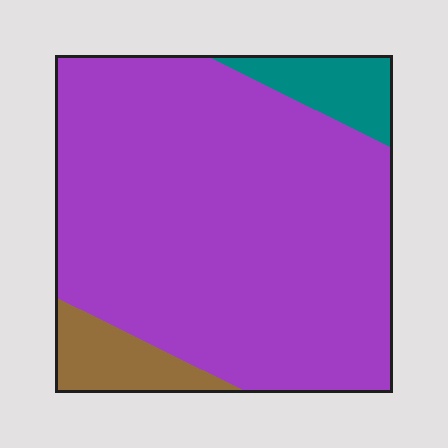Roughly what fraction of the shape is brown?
Brown covers around 10% of the shape.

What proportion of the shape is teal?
Teal covers 8% of the shape.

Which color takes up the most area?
Purple, at roughly 85%.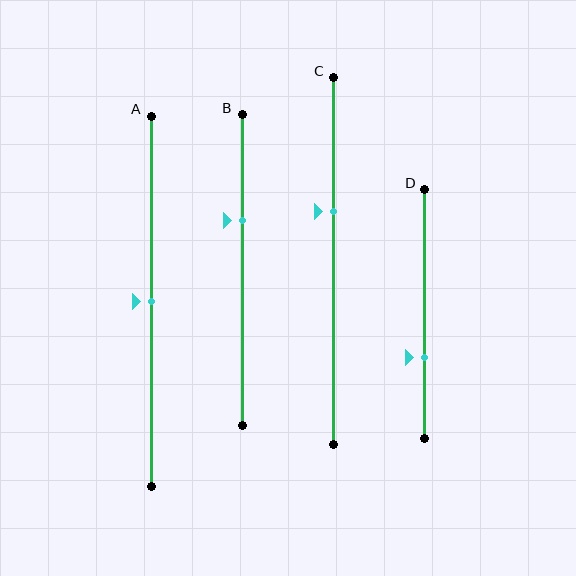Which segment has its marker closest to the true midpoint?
Segment A has its marker closest to the true midpoint.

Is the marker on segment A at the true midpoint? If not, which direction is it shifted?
Yes, the marker on segment A is at the true midpoint.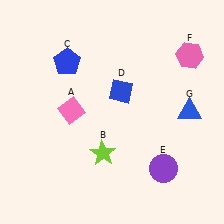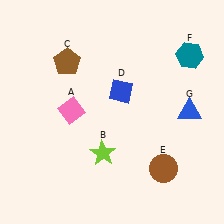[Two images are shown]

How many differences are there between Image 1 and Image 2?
There are 3 differences between the two images.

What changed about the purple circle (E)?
In Image 1, E is purple. In Image 2, it changed to brown.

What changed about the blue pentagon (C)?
In Image 1, C is blue. In Image 2, it changed to brown.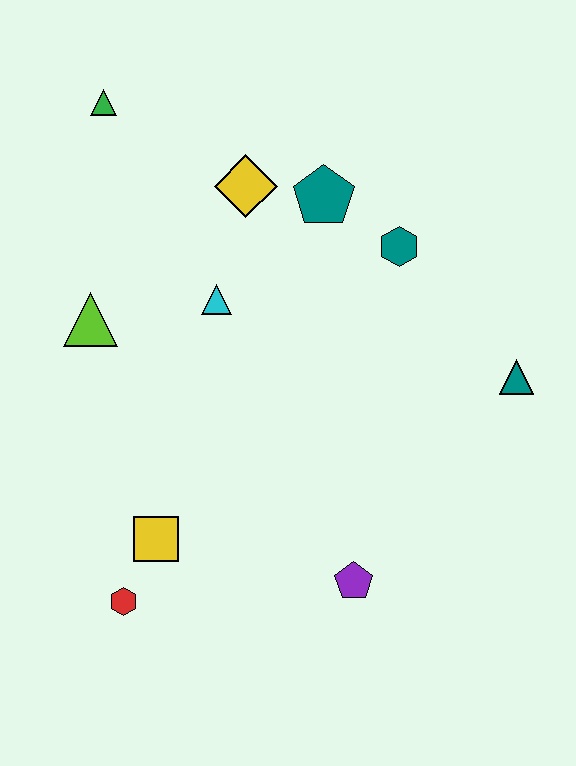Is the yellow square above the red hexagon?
Yes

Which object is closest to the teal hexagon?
The teal pentagon is closest to the teal hexagon.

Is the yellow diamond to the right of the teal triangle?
No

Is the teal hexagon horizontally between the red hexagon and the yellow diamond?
No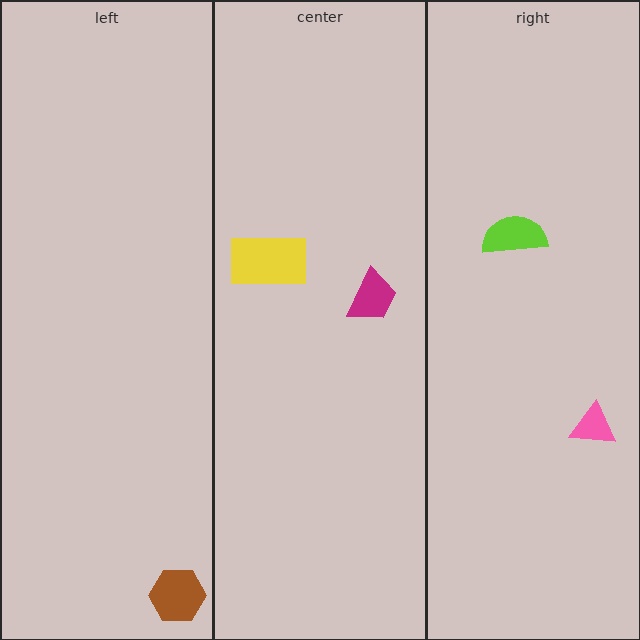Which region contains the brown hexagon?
The left region.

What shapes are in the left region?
The brown hexagon.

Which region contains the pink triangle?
The right region.